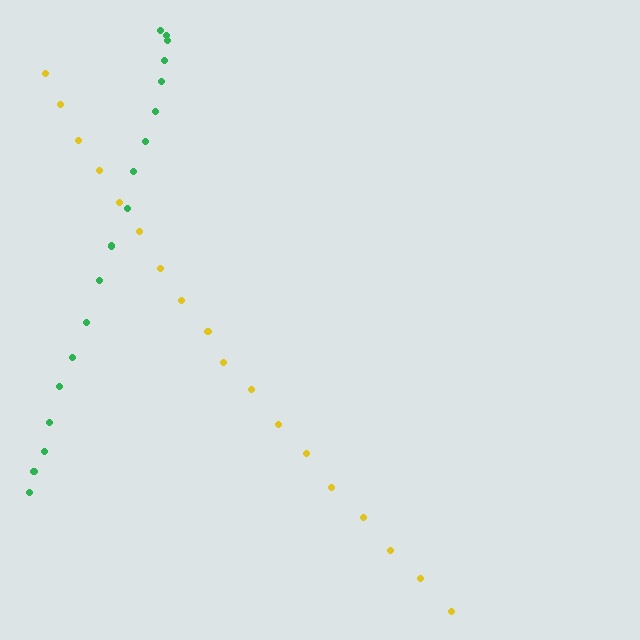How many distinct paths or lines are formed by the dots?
There are 2 distinct paths.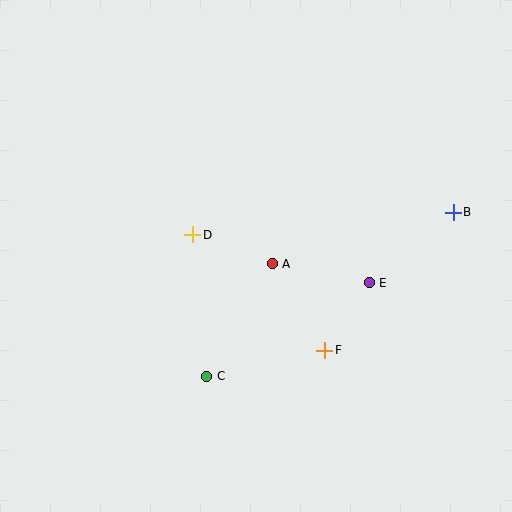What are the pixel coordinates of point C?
Point C is at (207, 376).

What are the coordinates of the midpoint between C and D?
The midpoint between C and D is at (200, 306).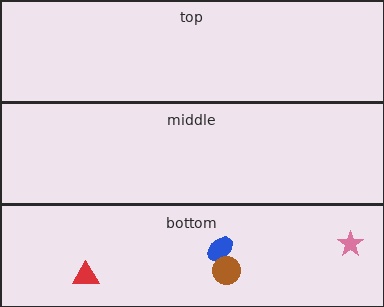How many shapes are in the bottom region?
4.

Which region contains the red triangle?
The bottom region.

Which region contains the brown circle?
The bottom region.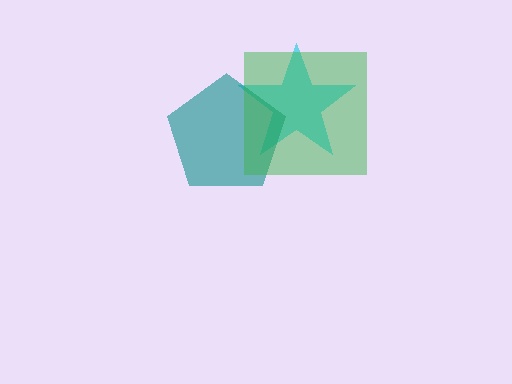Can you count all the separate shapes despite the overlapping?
Yes, there are 3 separate shapes.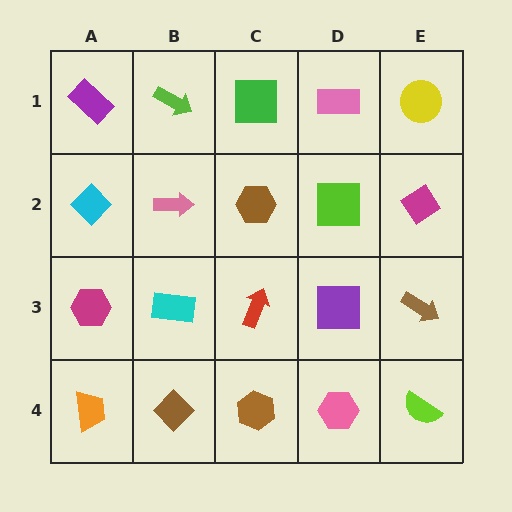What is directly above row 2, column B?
A lime arrow.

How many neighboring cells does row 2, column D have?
4.